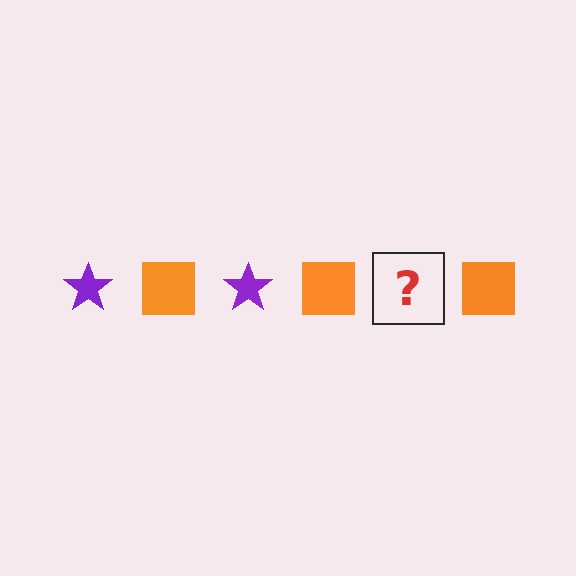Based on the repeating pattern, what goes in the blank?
The blank should be a purple star.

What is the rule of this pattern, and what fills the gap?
The rule is that the pattern alternates between purple star and orange square. The gap should be filled with a purple star.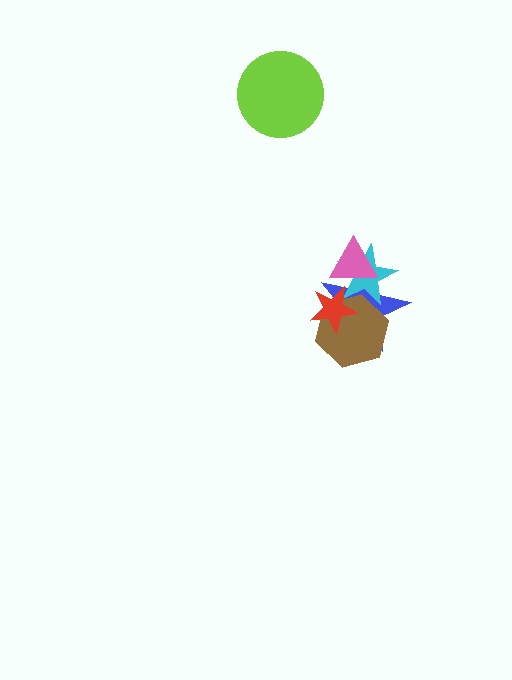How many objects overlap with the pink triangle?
2 objects overlap with the pink triangle.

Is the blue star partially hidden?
Yes, it is partially covered by another shape.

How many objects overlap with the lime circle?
0 objects overlap with the lime circle.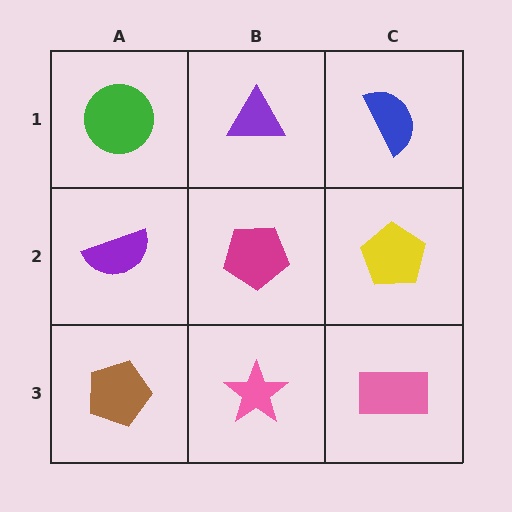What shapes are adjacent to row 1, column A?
A purple semicircle (row 2, column A), a purple triangle (row 1, column B).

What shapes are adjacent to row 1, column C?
A yellow pentagon (row 2, column C), a purple triangle (row 1, column B).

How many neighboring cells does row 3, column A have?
2.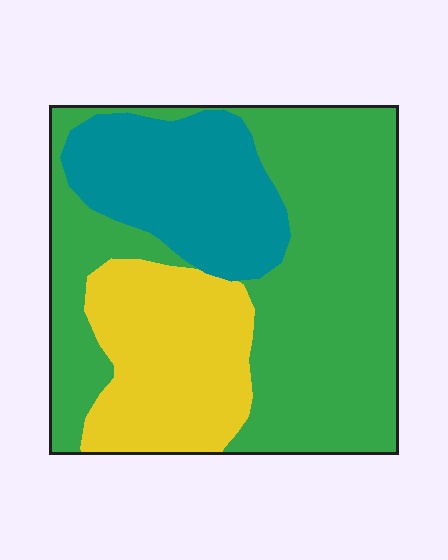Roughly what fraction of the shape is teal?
Teal takes up less than a quarter of the shape.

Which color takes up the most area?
Green, at roughly 55%.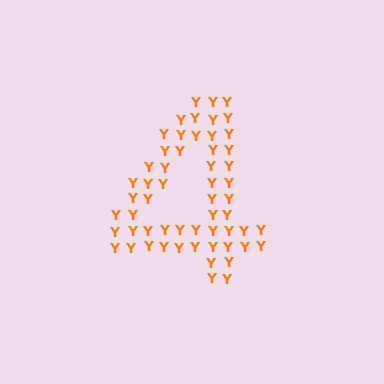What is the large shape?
The large shape is the digit 4.